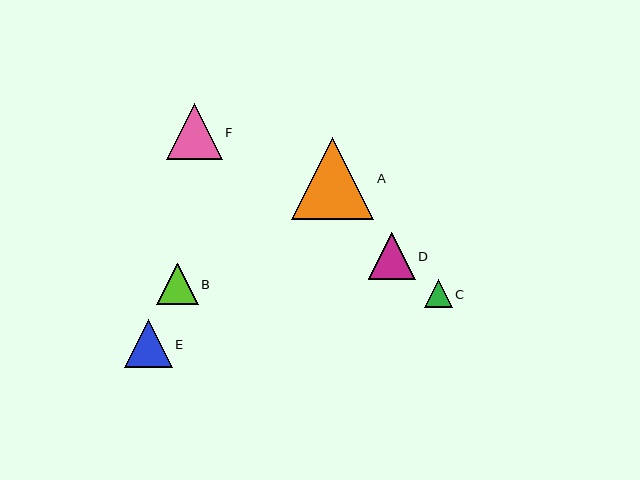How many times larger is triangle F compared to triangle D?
Triangle F is approximately 1.2 times the size of triangle D.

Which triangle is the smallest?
Triangle C is the smallest with a size of approximately 28 pixels.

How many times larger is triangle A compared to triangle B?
Triangle A is approximately 2.0 times the size of triangle B.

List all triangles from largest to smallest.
From largest to smallest: A, F, E, D, B, C.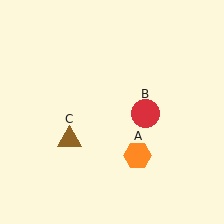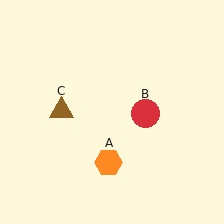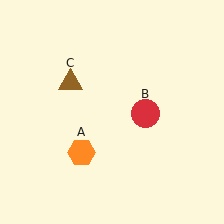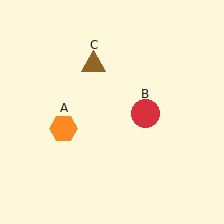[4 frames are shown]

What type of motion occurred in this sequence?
The orange hexagon (object A), brown triangle (object C) rotated clockwise around the center of the scene.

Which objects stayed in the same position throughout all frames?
Red circle (object B) remained stationary.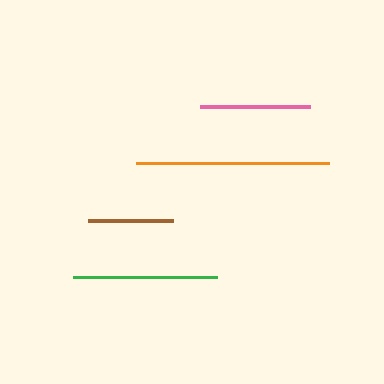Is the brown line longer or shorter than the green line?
The green line is longer than the brown line.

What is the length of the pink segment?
The pink segment is approximately 110 pixels long.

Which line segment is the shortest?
The brown line is the shortest at approximately 85 pixels.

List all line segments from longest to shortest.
From longest to shortest: orange, green, pink, brown.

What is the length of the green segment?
The green segment is approximately 144 pixels long.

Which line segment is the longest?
The orange line is the longest at approximately 193 pixels.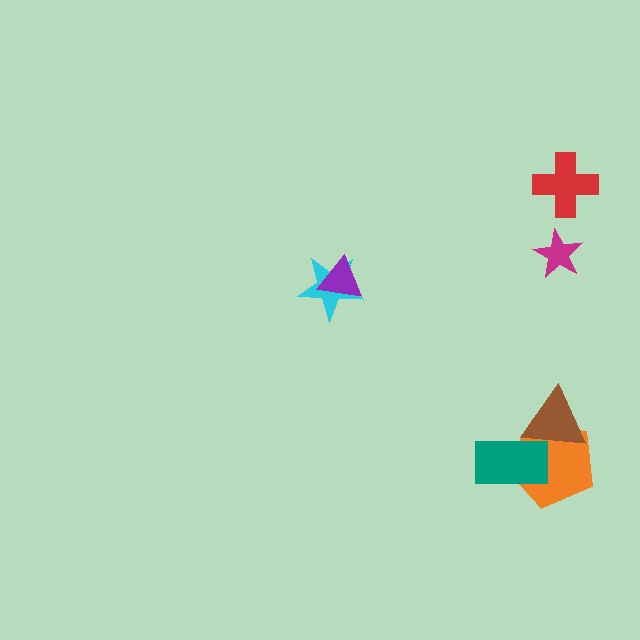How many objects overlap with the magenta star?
0 objects overlap with the magenta star.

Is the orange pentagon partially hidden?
Yes, it is partially covered by another shape.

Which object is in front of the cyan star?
The purple triangle is in front of the cyan star.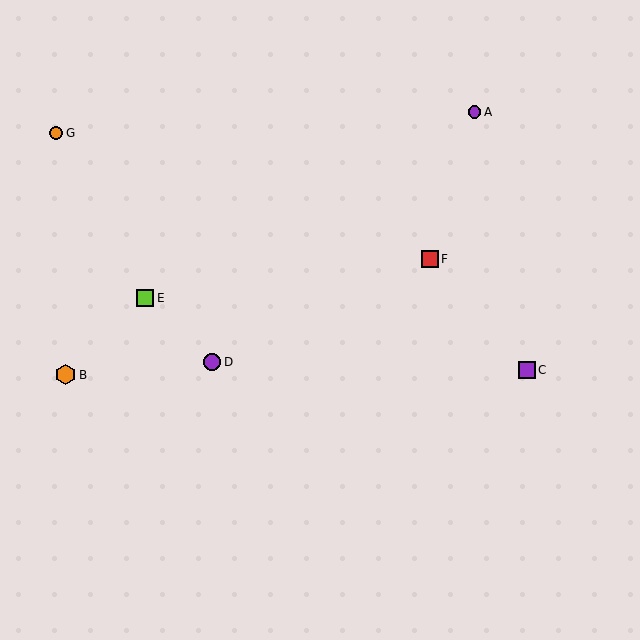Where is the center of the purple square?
The center of the purple square is at (527, 370).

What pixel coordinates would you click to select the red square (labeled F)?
Click at (430, 259) to select the red square F.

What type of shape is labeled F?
Shape F is a red square.